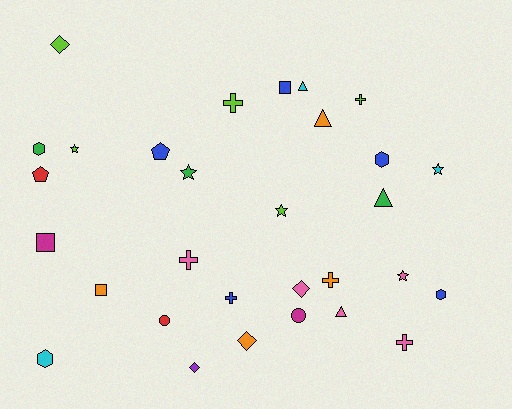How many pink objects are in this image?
There are 5 pink objects.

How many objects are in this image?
There are 30 objects.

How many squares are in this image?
There are 3 squares.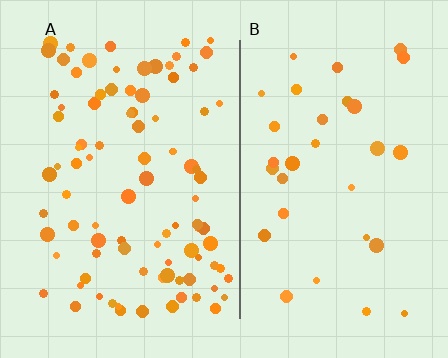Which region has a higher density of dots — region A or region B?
A (the left).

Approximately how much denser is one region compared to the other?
Approximately 2.9× — region A over region B.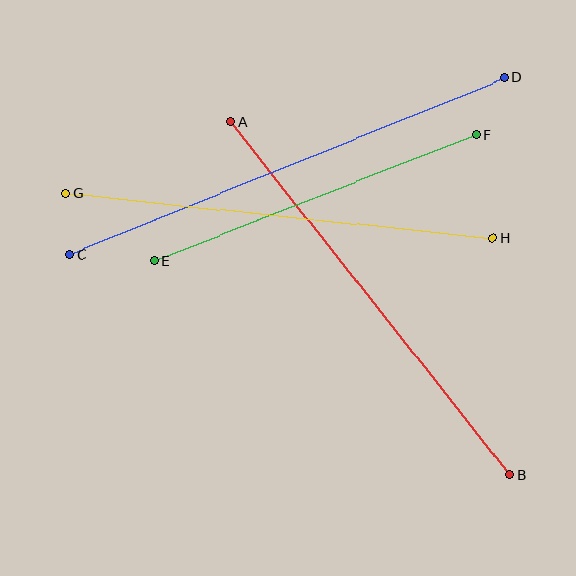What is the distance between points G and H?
The distance is approximately 429 pixels.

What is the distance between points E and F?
The distance is approximately 346 pixels.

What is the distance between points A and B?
The distance is approximately 450 pixels.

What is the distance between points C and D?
The distance is approximately 469 pixels.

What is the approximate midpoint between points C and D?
The midpoint is at approximately (287, 166) pixels.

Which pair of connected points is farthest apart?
Points C and D are farthest apart.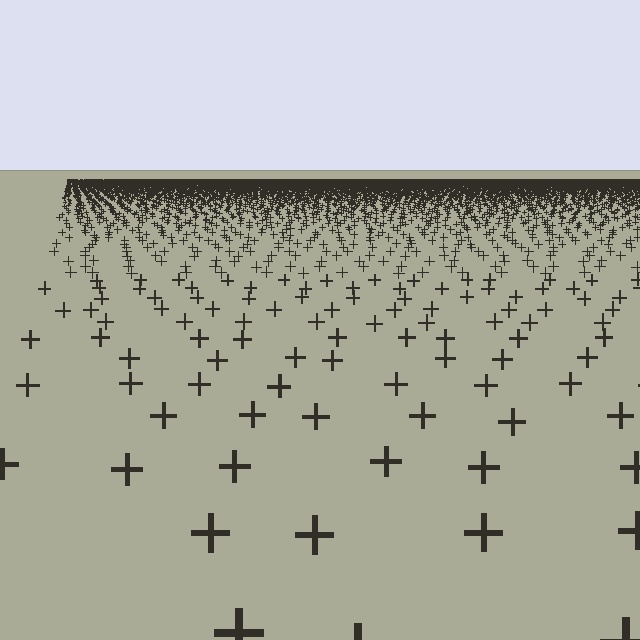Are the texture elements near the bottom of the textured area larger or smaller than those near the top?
Larger. Near the bottom, elements are closer to the viewer and appear at a bigger on-screen size.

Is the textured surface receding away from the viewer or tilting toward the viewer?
The surface is receding away from the viewer. Texture elements get smaller and denser toward the top.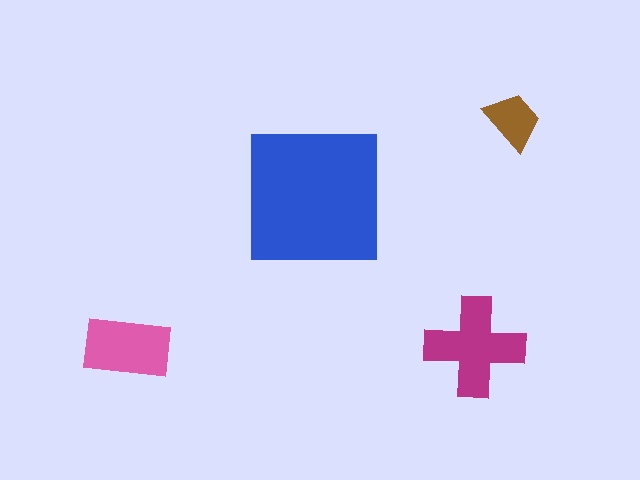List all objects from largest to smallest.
The blue square, the magenta cross, the pink rectangle, the brown trapezoid.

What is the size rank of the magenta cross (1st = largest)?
2nd.